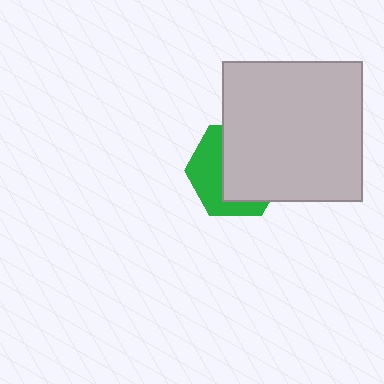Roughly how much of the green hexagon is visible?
A small part of it is visible (roughly 41%).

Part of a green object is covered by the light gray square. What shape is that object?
It is a hexagon.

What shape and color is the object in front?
The object in front is a light gray square.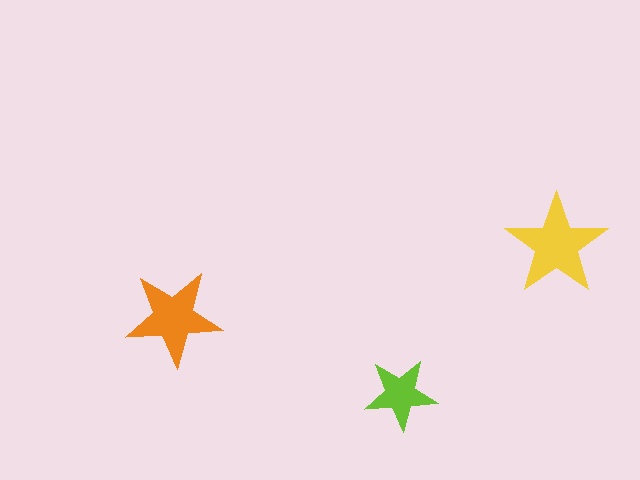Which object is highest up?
The yellow star is topmost.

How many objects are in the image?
There are 3 objects in the image.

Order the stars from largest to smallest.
the yellow one, the orange one, the lime one.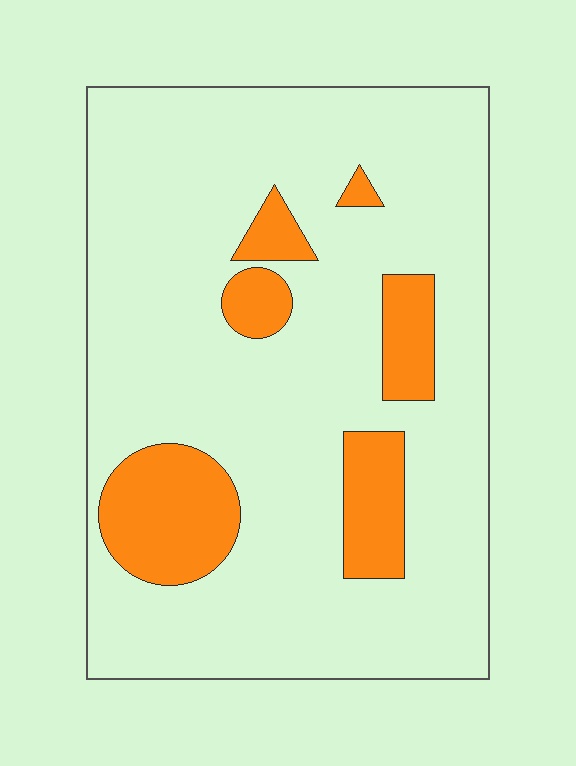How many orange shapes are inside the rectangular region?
6.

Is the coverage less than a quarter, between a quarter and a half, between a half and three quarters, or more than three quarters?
Less than a quarter.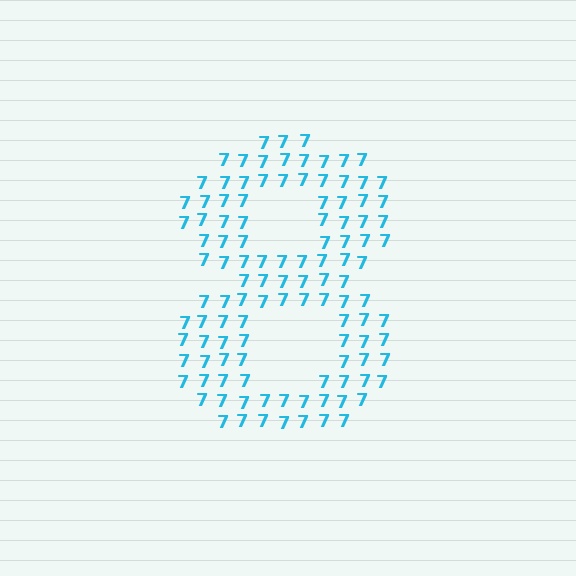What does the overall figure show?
The overall figure shows the digit 8.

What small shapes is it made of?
It is made of small digit 7's.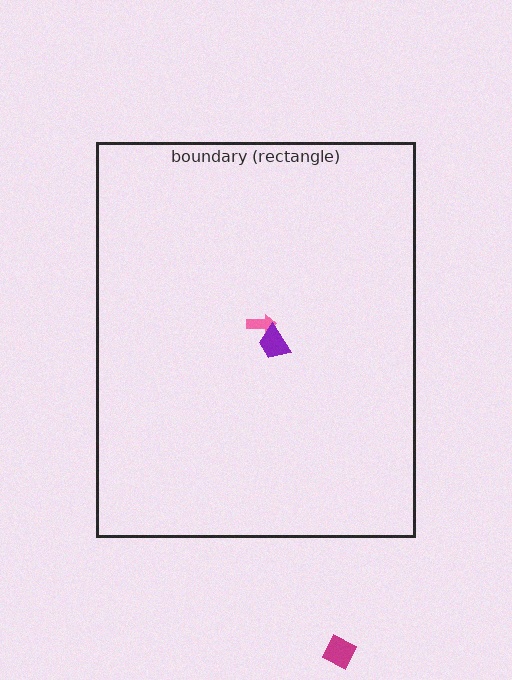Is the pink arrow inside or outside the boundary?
Inside.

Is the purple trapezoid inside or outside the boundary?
Inside.